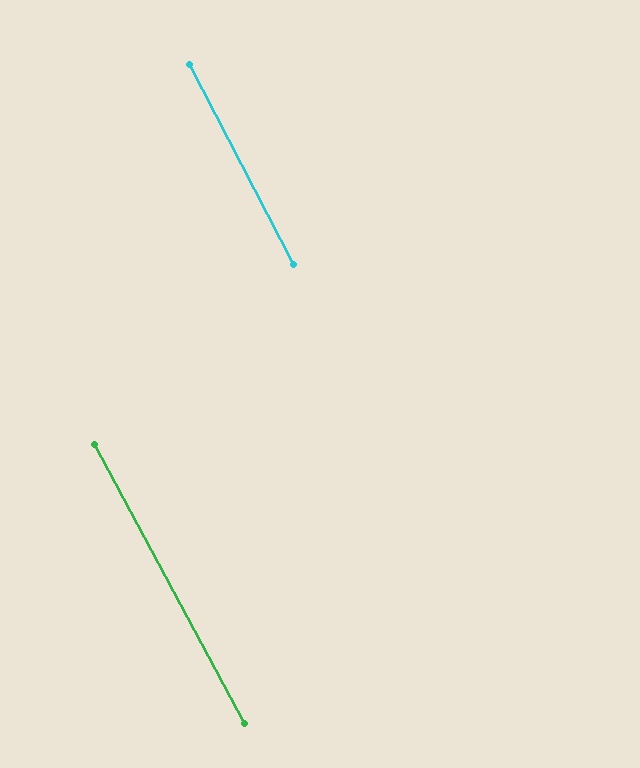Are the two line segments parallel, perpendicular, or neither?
Parallel — their directions differ by only 0.5°.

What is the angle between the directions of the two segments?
Approximately 1 degree.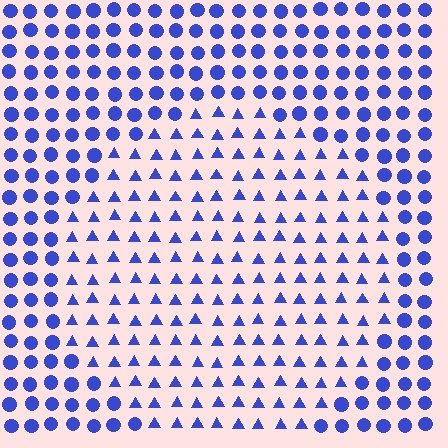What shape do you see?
I see a circle.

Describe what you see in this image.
The image is filled with small blue elements arranged in a uniform grid. A circle-shaped region contains triangles, while the surrounding area contains circles. The boundary is defined purely by the change in element shape.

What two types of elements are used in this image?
The image uses triangles inside the circle region and circles outside it.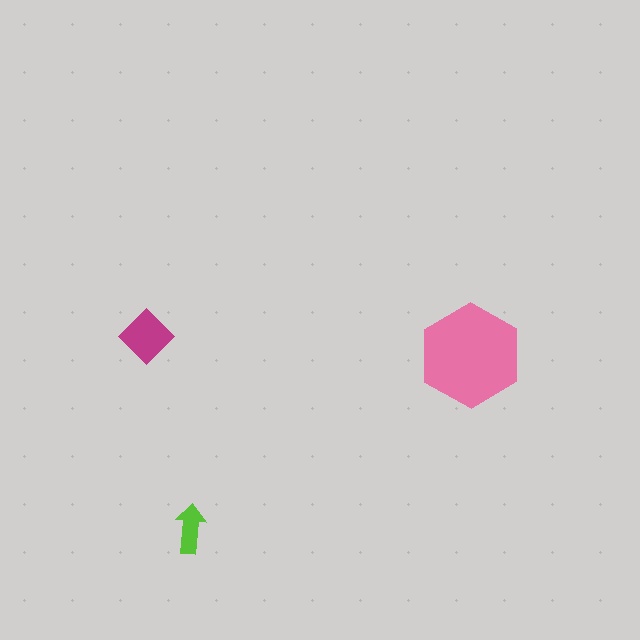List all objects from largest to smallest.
The pink hexagon, the magenta diamond, the lime arrow.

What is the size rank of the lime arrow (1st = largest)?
3rd.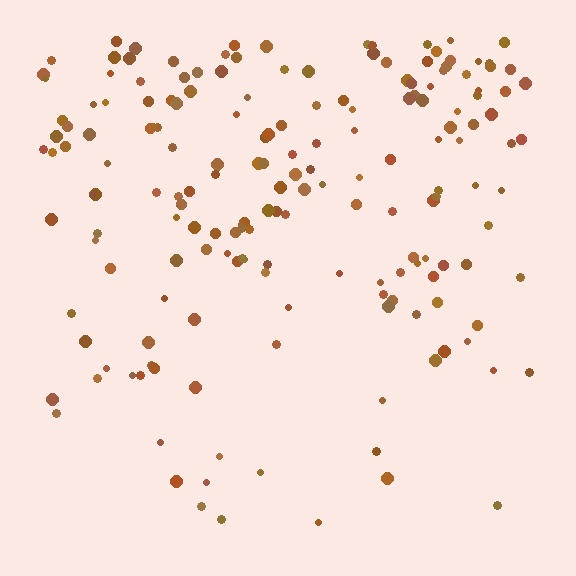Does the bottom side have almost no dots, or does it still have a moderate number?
Still a moderate number, just noticeably fewer than the top.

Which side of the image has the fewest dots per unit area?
The bottom.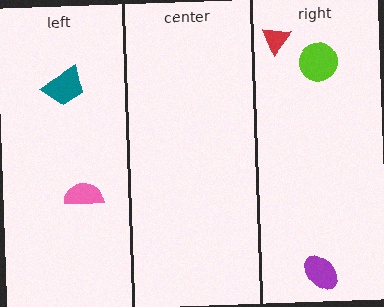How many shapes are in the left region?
2.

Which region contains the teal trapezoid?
The left region.